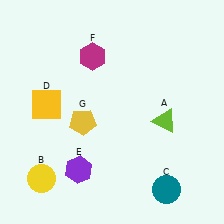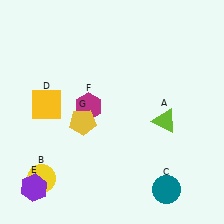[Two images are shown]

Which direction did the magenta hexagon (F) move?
The magenta hexagon (F) moved down.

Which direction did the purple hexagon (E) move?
The purple hexagon (E) moved left.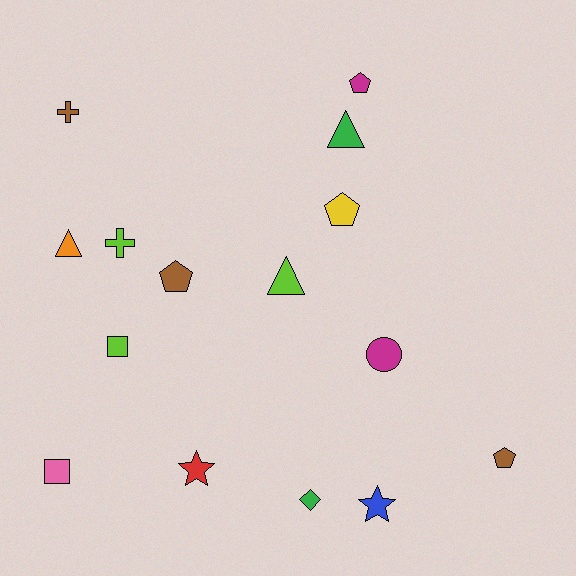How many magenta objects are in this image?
There are 2 magenta objects.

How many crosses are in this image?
There are 2 crosses.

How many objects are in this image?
There are 15 objects.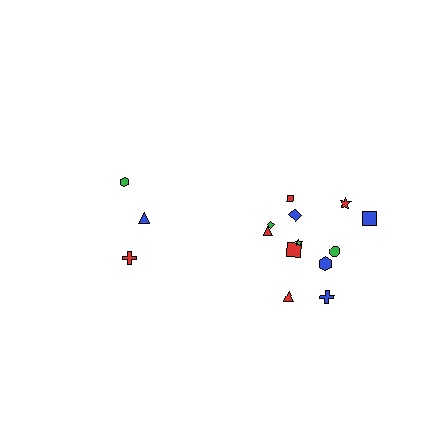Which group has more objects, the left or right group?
The right group.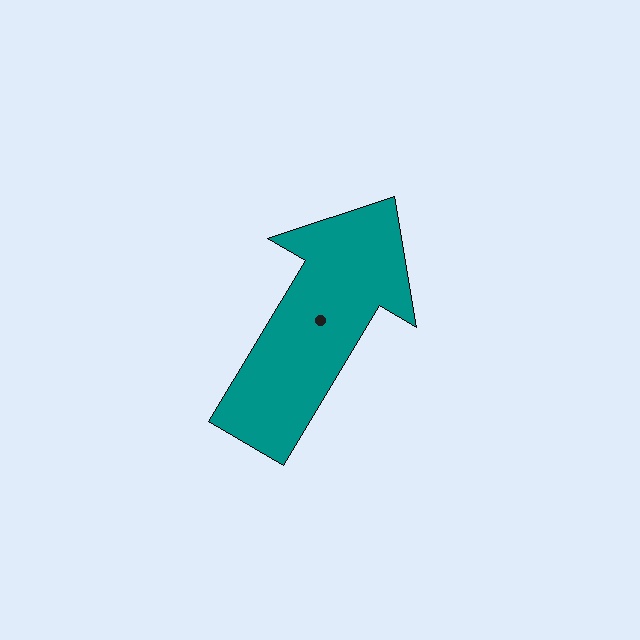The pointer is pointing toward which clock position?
Roughly 1 o'clock.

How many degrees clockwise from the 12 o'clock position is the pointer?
Approximately 31 degrees.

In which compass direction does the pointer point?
Northeast.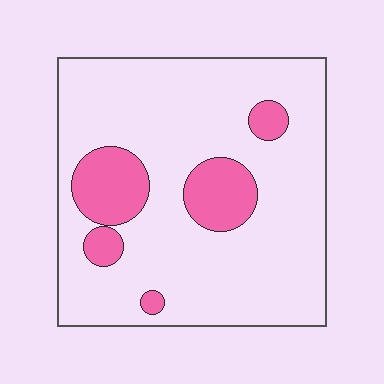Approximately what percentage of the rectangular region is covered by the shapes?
Approximately 15%.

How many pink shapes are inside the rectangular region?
5.